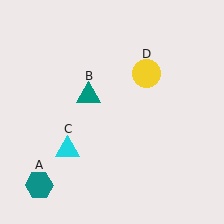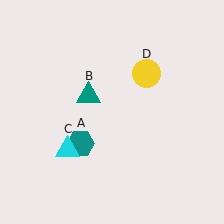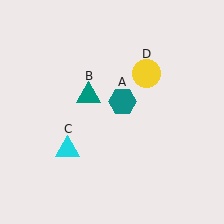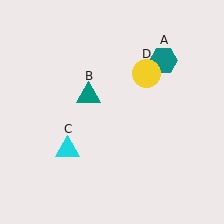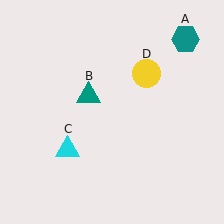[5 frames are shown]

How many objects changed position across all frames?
1 object changed position: teal hexagon (object A).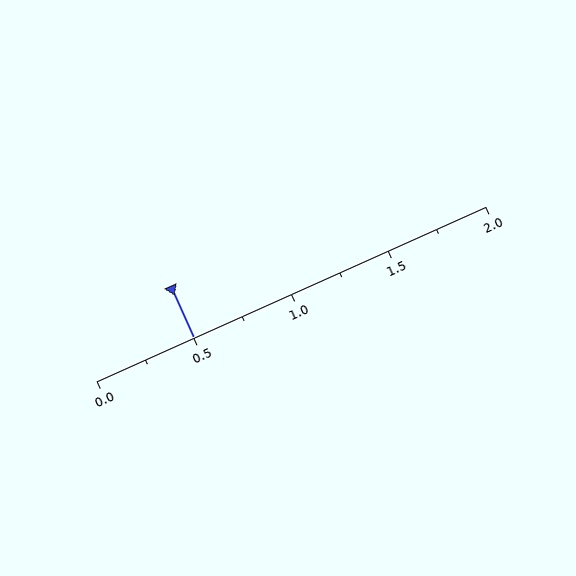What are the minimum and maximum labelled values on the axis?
The axis runs from 0.0 to 2.0.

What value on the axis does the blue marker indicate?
The marker indicates approximately 0.5.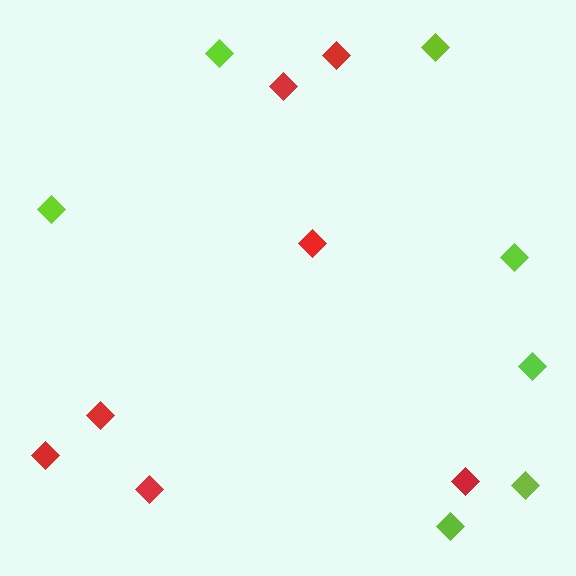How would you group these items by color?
There are 2 groups: one group of red diamonds (7) and one group of lime diamonds (7).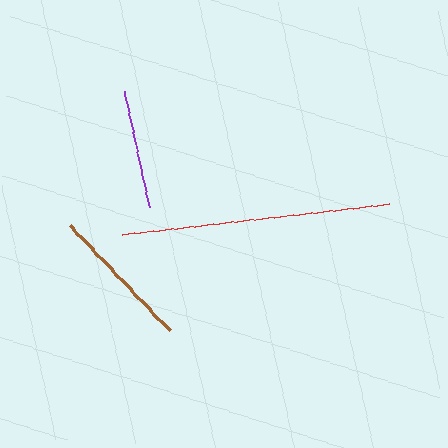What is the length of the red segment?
The red segment is approximately 268 pixels long.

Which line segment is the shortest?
The purple line is the shortest at approximately 120 pixels.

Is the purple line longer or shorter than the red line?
The red line is longer than the purple line.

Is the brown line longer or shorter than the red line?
The red line is longer than the brown line.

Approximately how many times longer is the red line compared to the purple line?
The red line is approximately 2.2 times the length of the purple line.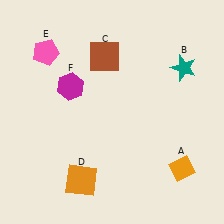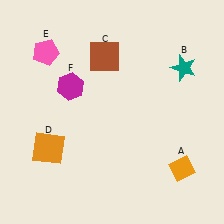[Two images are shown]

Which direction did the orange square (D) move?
The orange square (D) moved left.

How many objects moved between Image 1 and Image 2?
1 object moved between the two images.